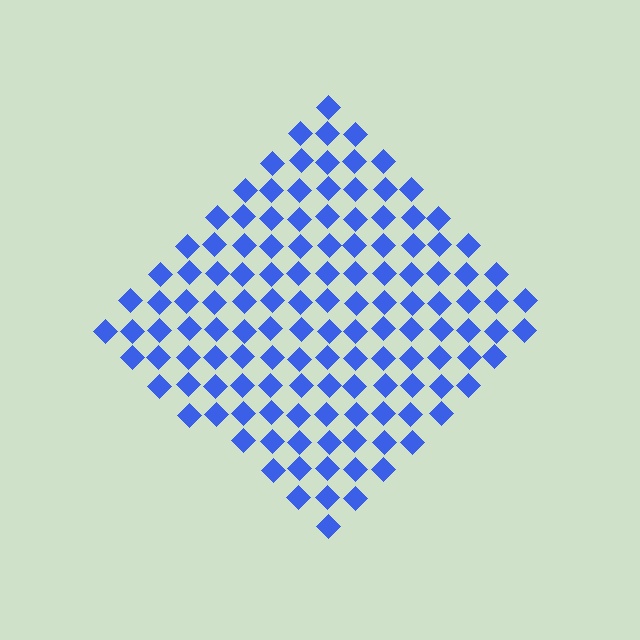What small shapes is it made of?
It is made of small diamonds.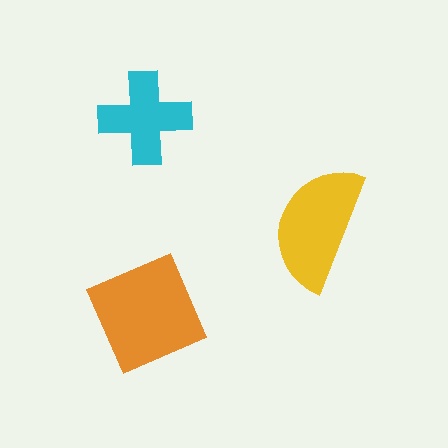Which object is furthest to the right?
The yellow semicircle is rightmost.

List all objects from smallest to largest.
The cyan cross, the yellow semicircle, the orange diamond.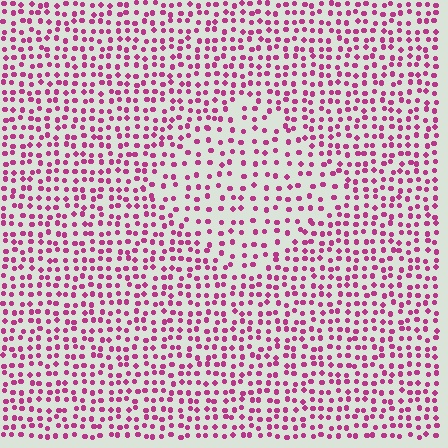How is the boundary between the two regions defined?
The boundary is defined by a change in element density (approximately 1.7x ratio). All elements are the same color, size, and shape.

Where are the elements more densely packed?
The elements are more densely packed outside the diamond boundary.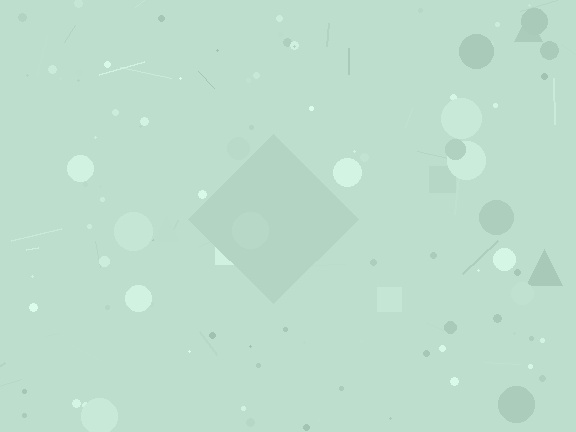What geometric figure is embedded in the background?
A diamond is embedded in the background.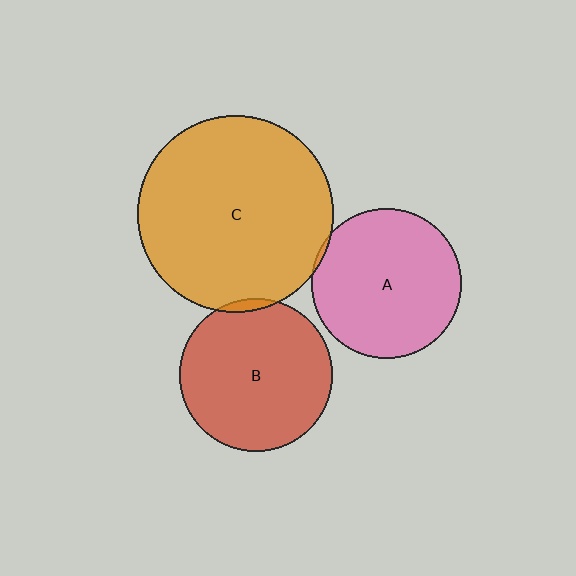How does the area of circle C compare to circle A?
Approximately 1.7 times.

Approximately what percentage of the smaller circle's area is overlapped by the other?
Approximately 5%.